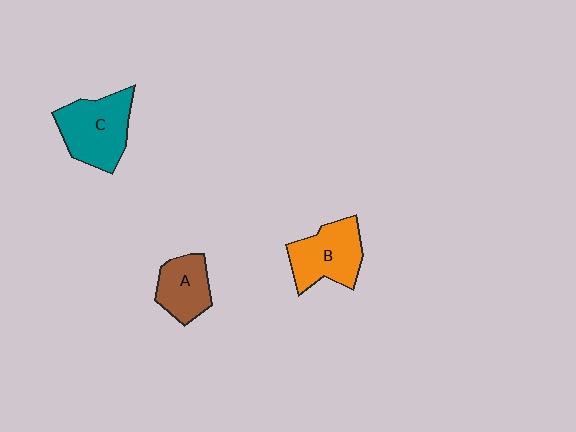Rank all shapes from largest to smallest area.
From largest to smallest: C (teal), B (orange), A (brown).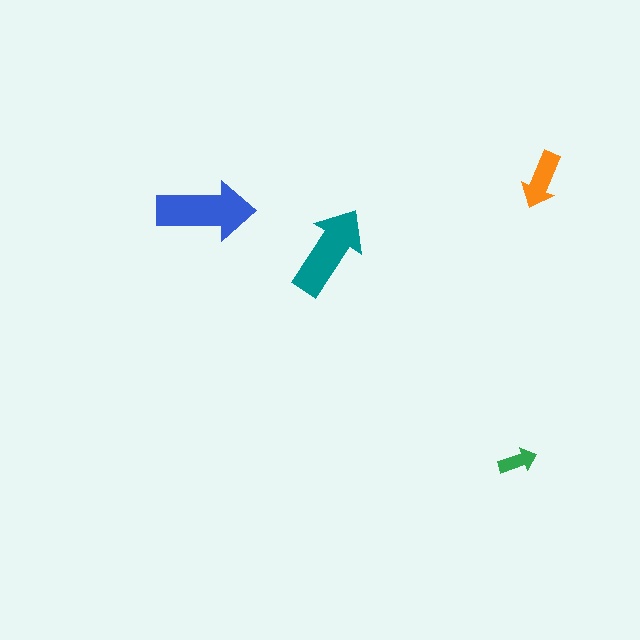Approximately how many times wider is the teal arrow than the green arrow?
About 2.5 times wider.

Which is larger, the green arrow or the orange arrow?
The orange one.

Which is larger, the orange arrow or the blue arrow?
The blue one.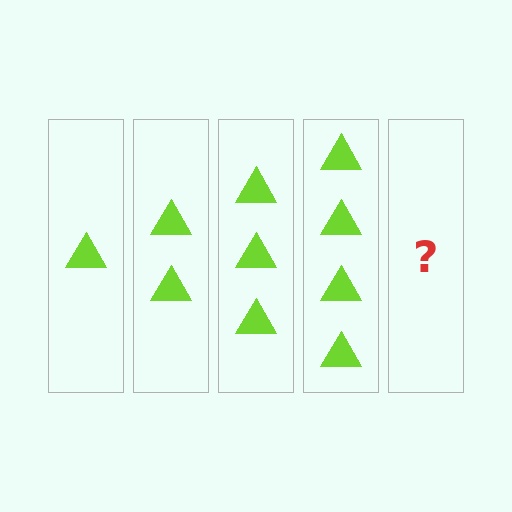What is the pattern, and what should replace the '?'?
The pattern is that each step adds one more triangle. The '?' should be 5 triangles.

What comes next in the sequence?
The next element should be 5 triangles.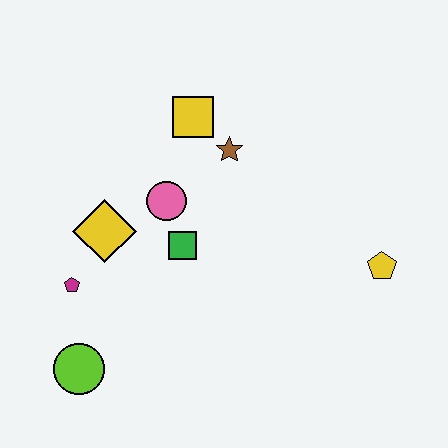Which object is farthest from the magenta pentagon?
The yellow pentagon is farthest from the magenta pentagon.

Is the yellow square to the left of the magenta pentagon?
No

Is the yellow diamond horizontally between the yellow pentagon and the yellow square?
No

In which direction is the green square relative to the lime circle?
The green square is above the lime circle.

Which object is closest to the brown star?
The yellow square is closest to the brown star.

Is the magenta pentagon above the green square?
No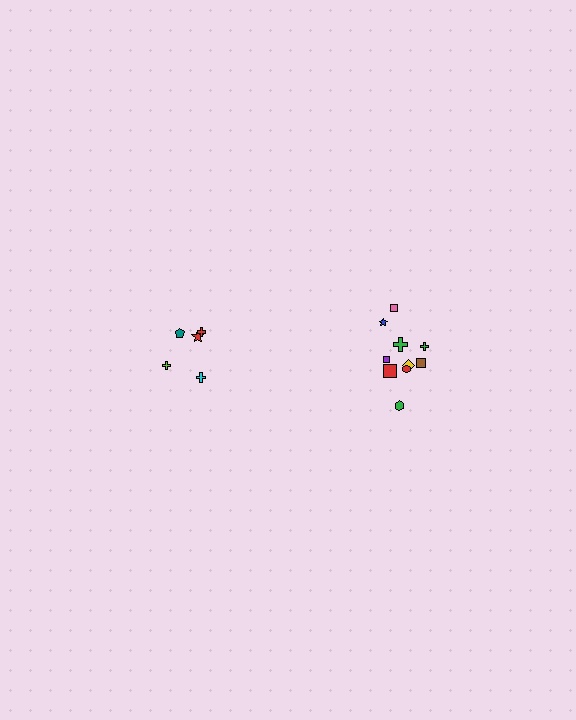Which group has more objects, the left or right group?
The right group.